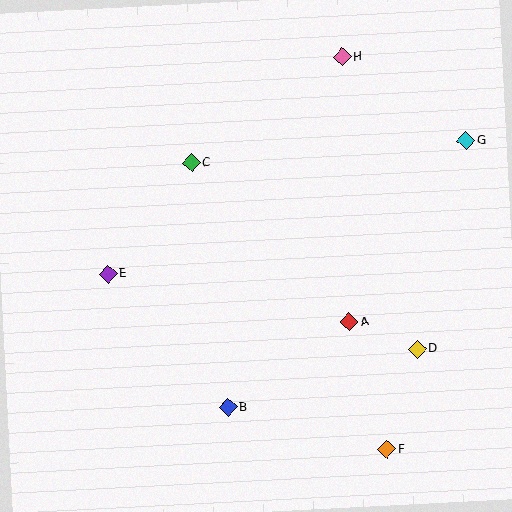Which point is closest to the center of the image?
Point C at (192, 163) is closest to the center.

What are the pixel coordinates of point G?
Point G is at (466, 141).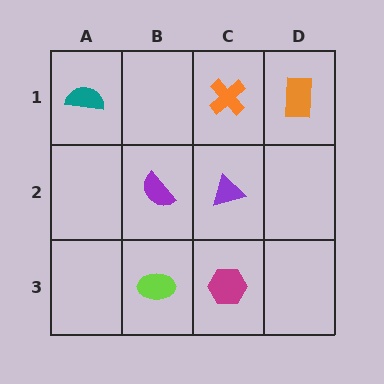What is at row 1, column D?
An orange rectangle.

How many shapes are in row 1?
3 shapes.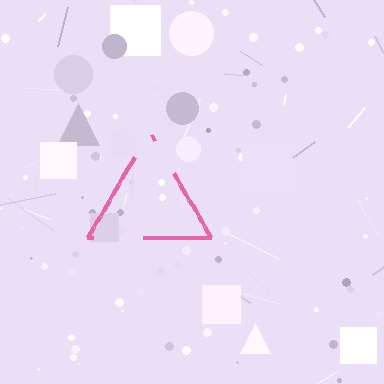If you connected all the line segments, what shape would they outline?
They would outline a triangle.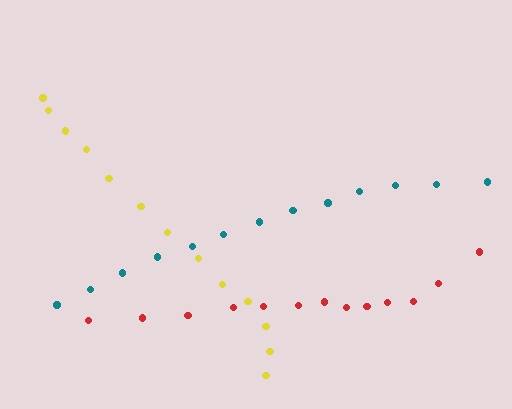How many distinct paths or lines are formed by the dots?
There are 3 distinct paths.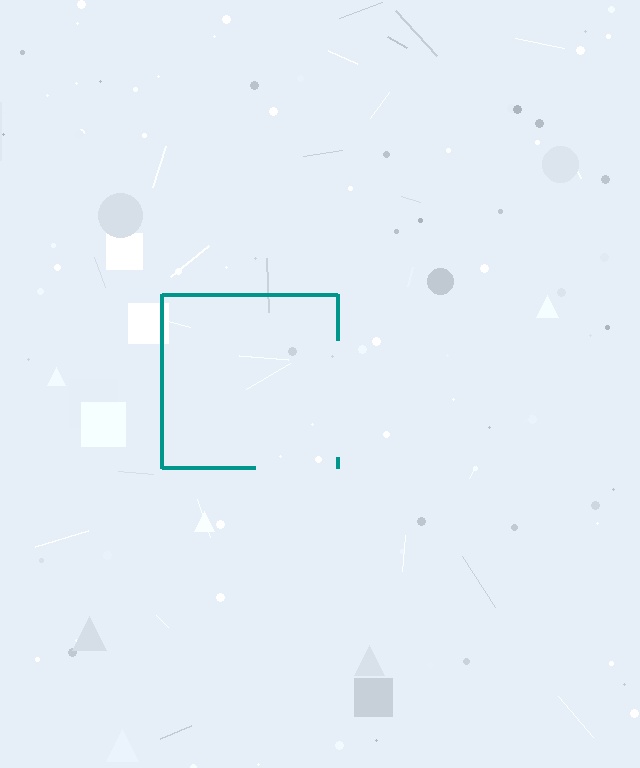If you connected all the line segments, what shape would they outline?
They would outline a square.